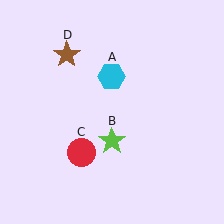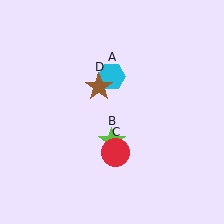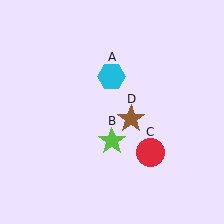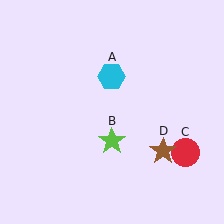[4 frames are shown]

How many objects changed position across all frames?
2 objects changed position: red circle (object C), brown star (object D).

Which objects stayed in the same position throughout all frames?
Cyan hexagon (object A) and lime star (object B) remained stationary.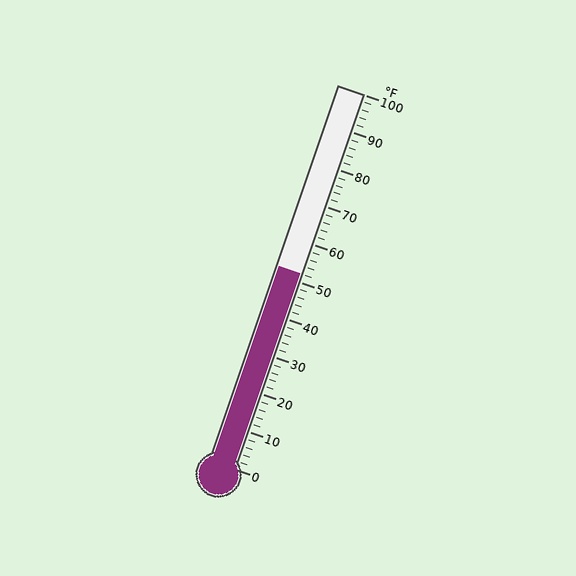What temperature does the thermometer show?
The thermometer shows approximately 52°F.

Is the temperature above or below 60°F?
The temperature is below 60°F.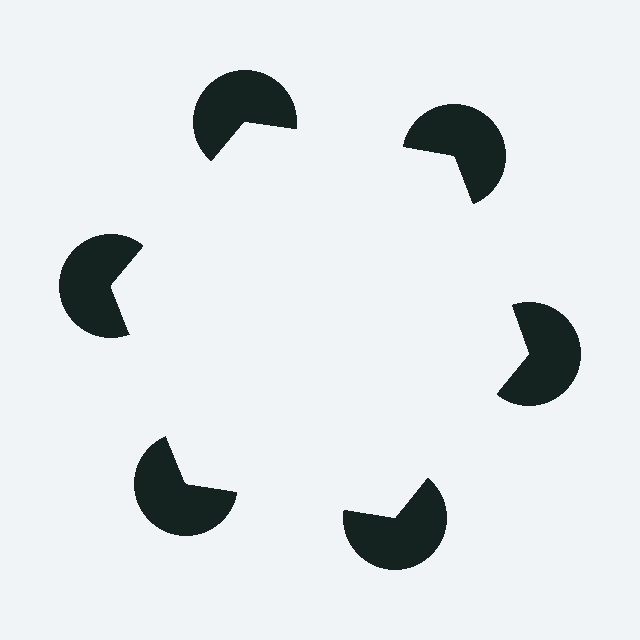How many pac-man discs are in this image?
There are 6 — one at each vertex of the illusory hexagon.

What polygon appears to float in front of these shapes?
An illusory hexagon — its edges are inferred from the aligned wedge cuts in the pac-man discs, not physically drawn.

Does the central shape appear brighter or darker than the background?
It typically appears slightly brighter than the background, even though no actual brightness change is drawn.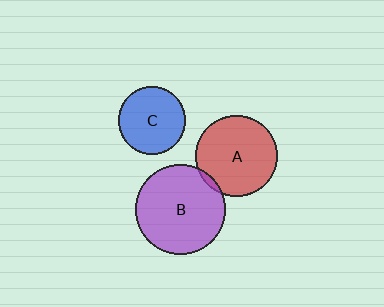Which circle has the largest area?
Circle B (purple).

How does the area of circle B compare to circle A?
Approximately 1.2 times.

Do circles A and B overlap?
Yes.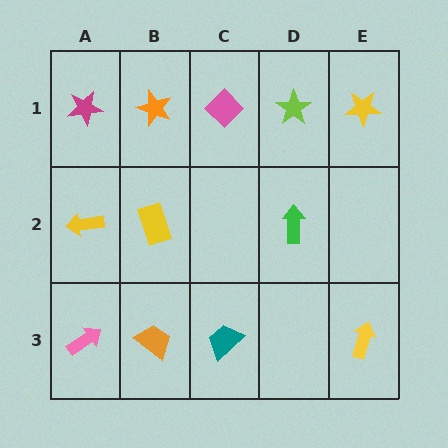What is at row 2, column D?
A green arrow.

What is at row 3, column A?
A pink arrow.